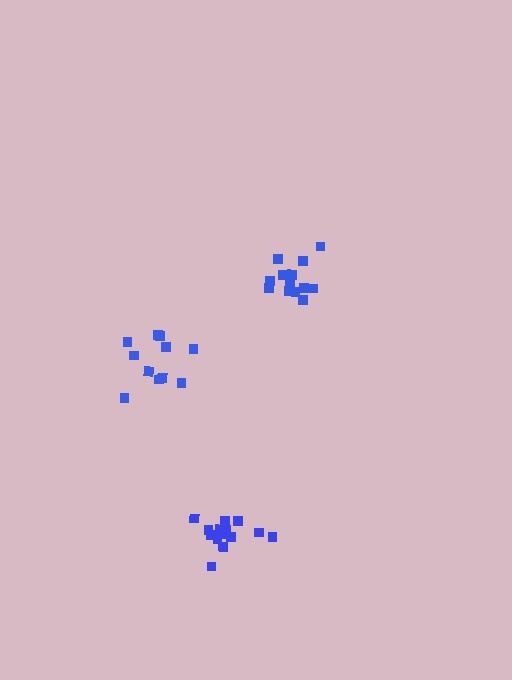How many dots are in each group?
Group 1: 13 dots, Group 2: 16 dots, Group 3: 12 dots (41 total).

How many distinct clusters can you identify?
There are 3 distinct clusters.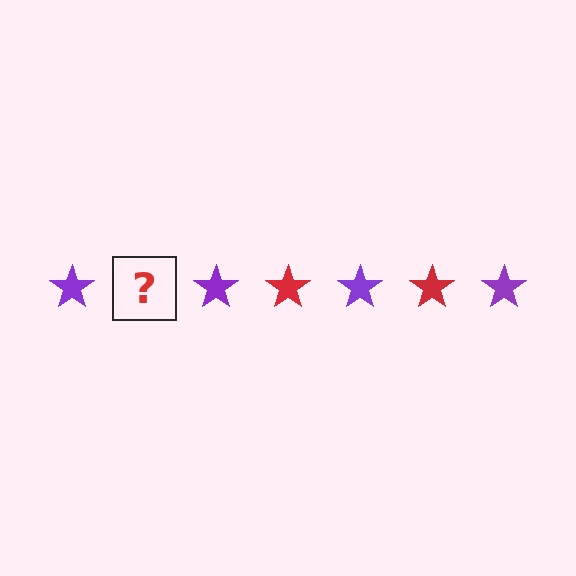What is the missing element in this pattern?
The missing element is a red star.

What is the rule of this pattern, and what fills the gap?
The rule is that the pattern cycles through purple, red stars. The gap should be filled with a red star.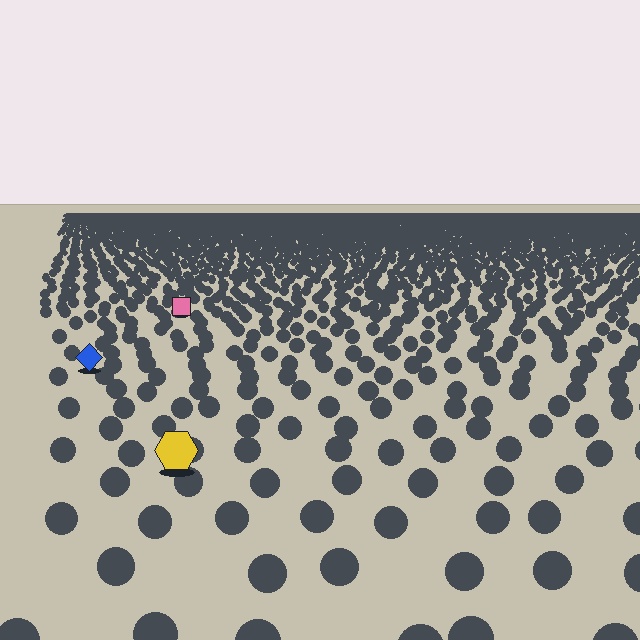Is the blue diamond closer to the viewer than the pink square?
Yes. The blue diamond is closer — you can tell from the texture gradient: the ground texture is coarser near it.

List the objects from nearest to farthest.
From nearest to farthest: the yellow hexagon, the blue diamond, the pink square.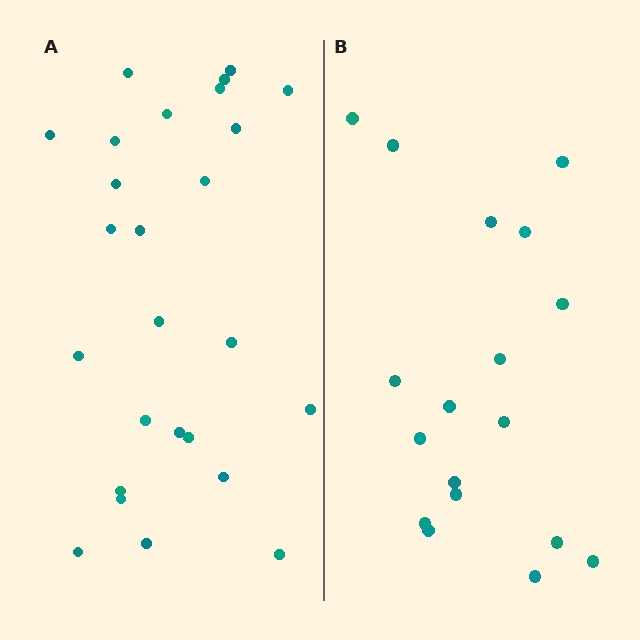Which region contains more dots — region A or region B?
Region A (the left region) has more dots.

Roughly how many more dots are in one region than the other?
Region A has roughly 8 or so more dots than region B.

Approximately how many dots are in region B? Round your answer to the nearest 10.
About 20 dots. (The exact count is 18, which rounds to 20.)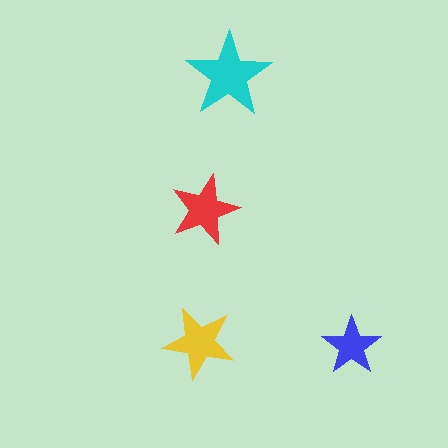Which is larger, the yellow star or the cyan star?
The cyan one.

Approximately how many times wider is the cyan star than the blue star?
About 1.5 times wider.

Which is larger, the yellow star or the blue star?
The yellow one.